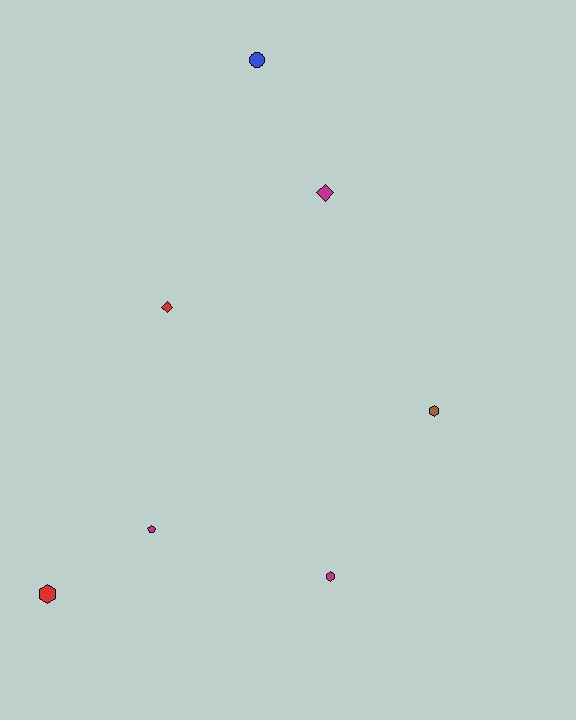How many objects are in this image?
There are 7 objects.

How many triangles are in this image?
There are no triangles.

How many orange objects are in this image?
There are no orange objects.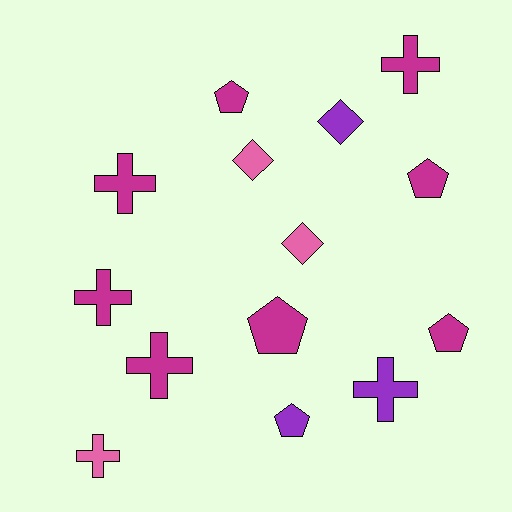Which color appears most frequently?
Magenta, with 8 objects.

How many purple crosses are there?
There is 1 purple cross.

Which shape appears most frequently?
Cross, with 6 objects.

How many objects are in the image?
There are 14 objects.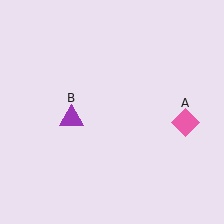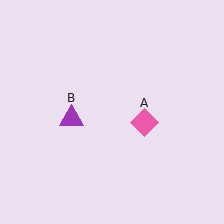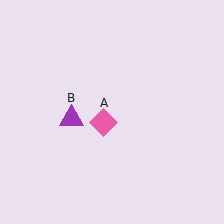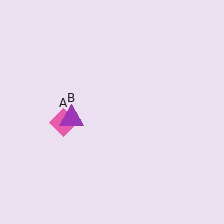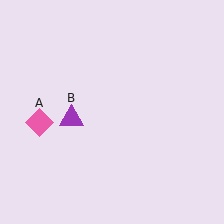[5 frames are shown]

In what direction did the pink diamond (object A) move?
The pink diamond (object A) moved left.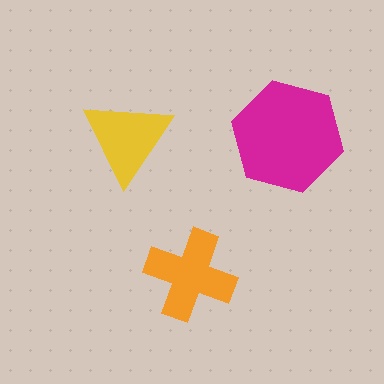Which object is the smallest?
The yellow triangle.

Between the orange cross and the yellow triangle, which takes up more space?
The orange cross.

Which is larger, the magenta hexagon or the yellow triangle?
The magenta hexagon.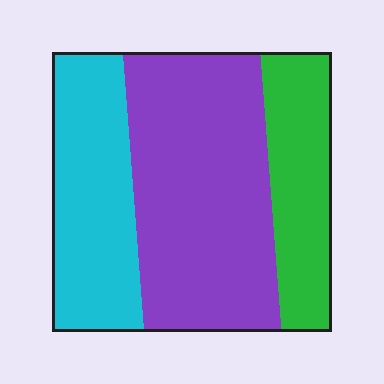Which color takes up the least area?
Green, at roughly 20%.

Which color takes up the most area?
Purple, at roughly 50%.